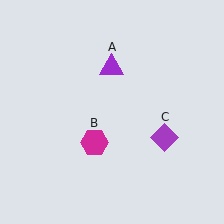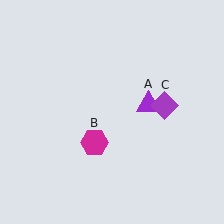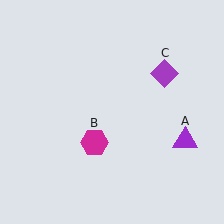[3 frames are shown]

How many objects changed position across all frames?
2 objects changed position: purple triangle (object A), purple diamond (object C).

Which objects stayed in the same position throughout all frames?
Magenta hexagon (object B) remained stationary.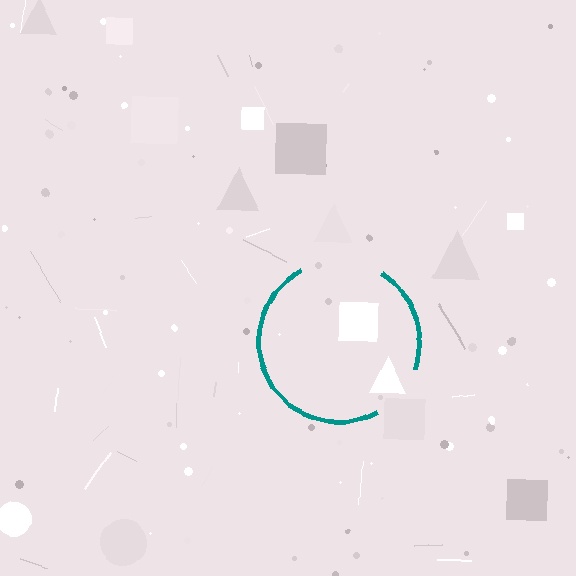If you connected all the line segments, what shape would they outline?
They would outline a circle.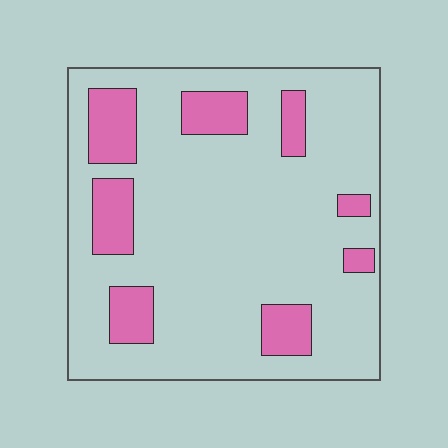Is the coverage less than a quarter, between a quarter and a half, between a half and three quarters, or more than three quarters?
Less than a quarter.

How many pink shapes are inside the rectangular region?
8.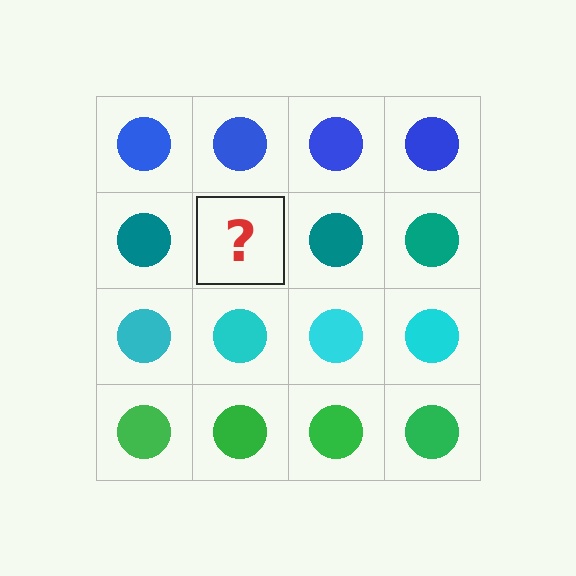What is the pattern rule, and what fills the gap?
The rule is that each row has a consistent color. The gap should be filled with a teal circle.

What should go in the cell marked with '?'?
The missing cell should contain a teal circle.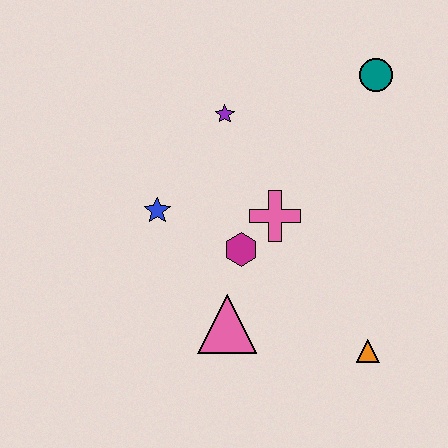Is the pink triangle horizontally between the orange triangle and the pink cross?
No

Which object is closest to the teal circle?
The purple star is closest to the teal circle.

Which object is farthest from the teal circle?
The pink triangle is farthest from the teal circle.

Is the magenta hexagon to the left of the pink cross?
Yes